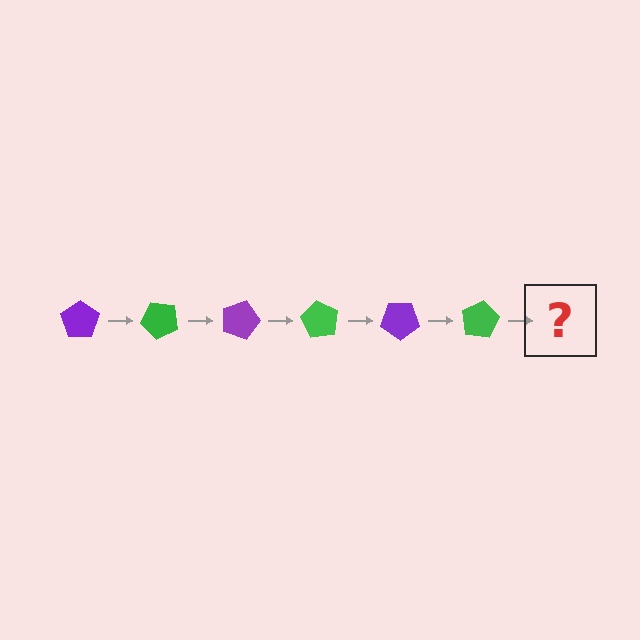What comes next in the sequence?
The next element should be a purple pentagon, rotated 270 degrees from the start.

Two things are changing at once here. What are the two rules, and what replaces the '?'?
The two rules are that it rotates 45 degrees each step and the color cycles through purple and green. The '?' should be a purple pentagon, rotated 270 degrees from the start.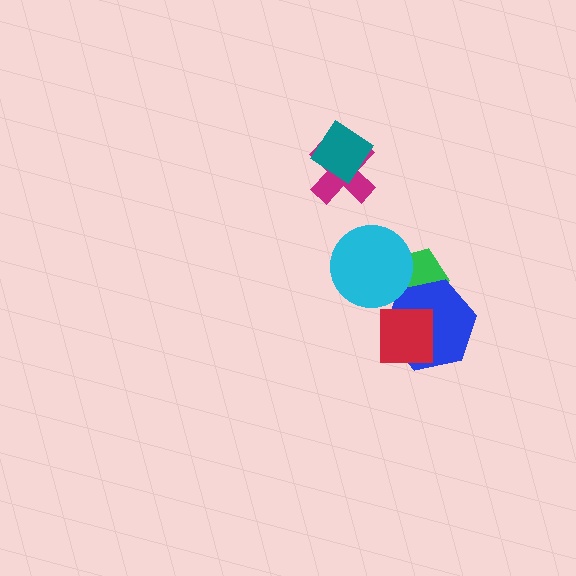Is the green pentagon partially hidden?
Yes, it is partially covered by another shape.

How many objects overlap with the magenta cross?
1 object overlaps with the magenta cross.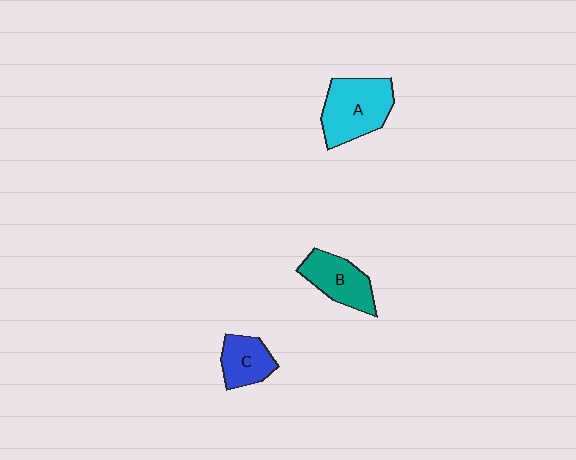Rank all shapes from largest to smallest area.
From largest to smallest: A (cyan), B (teal), C (blue).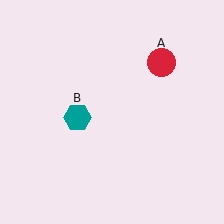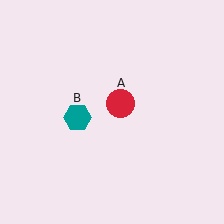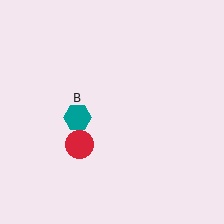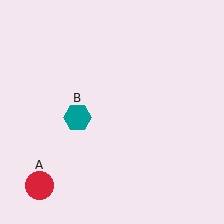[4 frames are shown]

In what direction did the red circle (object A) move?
The red circle (object A) moved down and to the left.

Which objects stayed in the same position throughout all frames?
Teal hexagon (object B) remained stationary.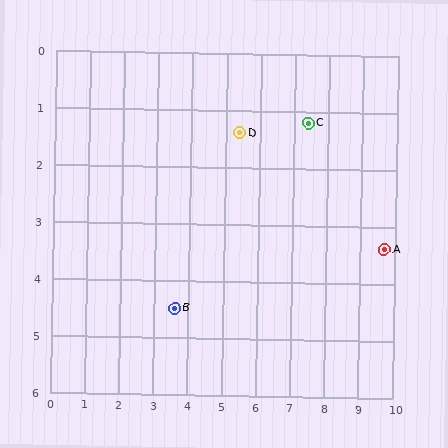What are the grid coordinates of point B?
Point B is at approximately (3.6, 4.5).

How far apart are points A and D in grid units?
Points A and D are about 4.7 grid units apart.